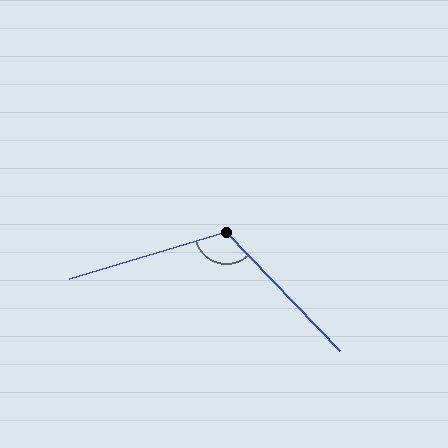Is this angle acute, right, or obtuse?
It is obtuse.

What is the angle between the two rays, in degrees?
Approximately 117 degrees.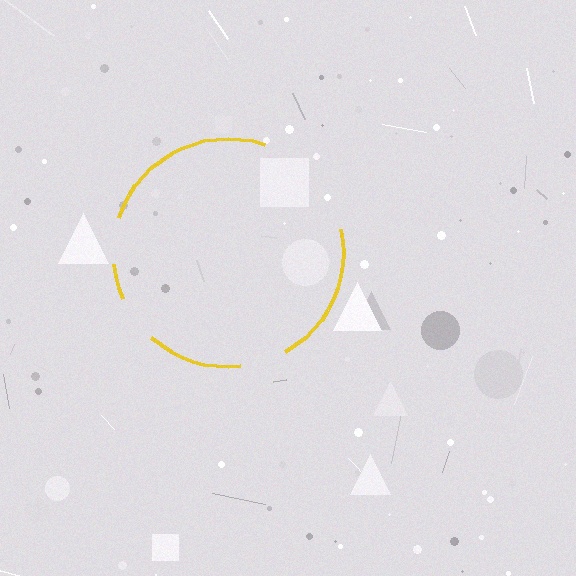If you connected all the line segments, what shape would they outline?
They would outline a circle.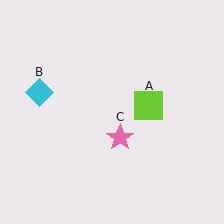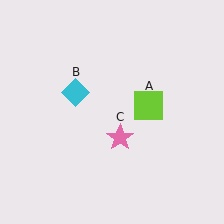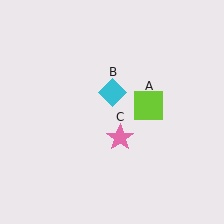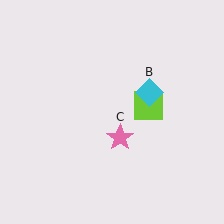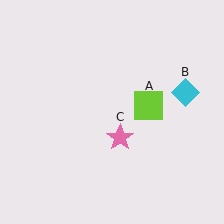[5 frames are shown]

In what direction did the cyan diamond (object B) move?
The cyan diamond (object B) moved right.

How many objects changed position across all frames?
1 object changed position: cyan diamond (object B).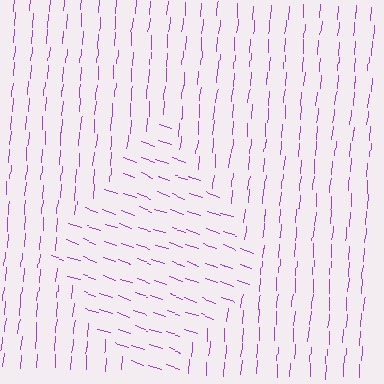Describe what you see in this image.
The image is filled with small purple line segments. A diamond region in the image has lines oriented differently from the surrounding lines, creating a visible texture boundary.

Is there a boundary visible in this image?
Yes, there is a texture boundary formed by a change in line orientation.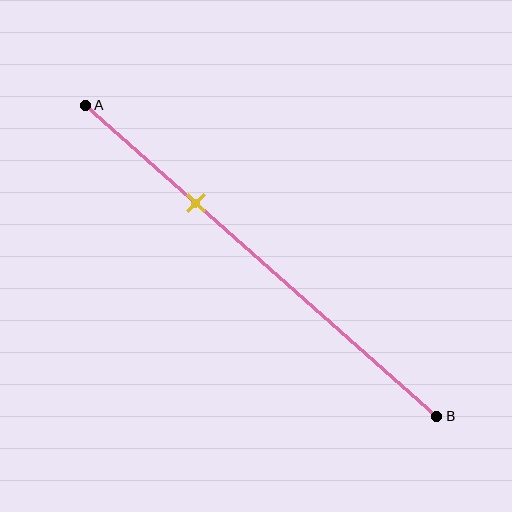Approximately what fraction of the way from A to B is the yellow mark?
The yellow mark is approximately 30% of the way from A to B.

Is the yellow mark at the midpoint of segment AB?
No, the mark is at about 30% from A, not at the 50% midpoint.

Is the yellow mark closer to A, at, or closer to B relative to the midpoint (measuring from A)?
The yellow mark is closer to point A than the midpoint of segment AB.